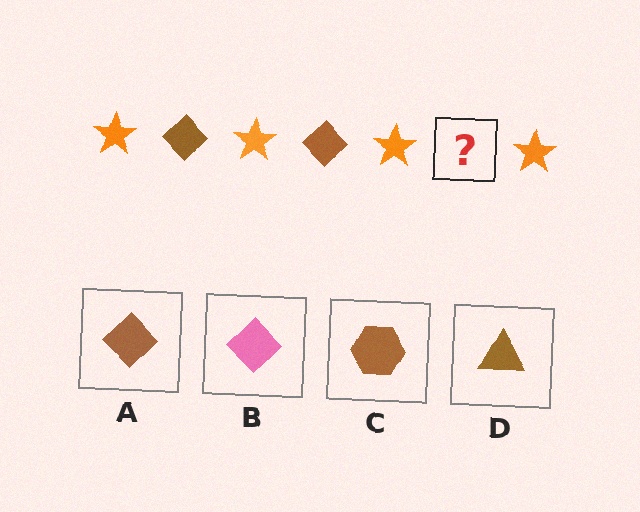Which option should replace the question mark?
Option A.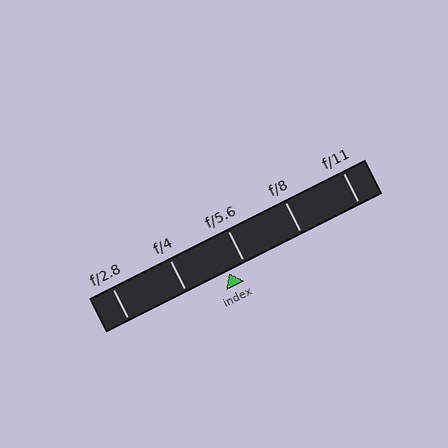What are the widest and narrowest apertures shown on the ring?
The widest aperture shown is f/2.8 and the narrowest is f/11.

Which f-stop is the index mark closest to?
The index mark is closest to f/5.6.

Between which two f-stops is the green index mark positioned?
The index mark is between f/4 and f/5.6.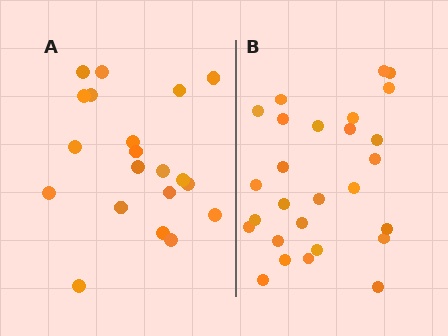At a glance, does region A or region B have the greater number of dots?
Region B (the right region) has more dots.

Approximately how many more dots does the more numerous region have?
Region B has roughly 8 or so more dots than region A.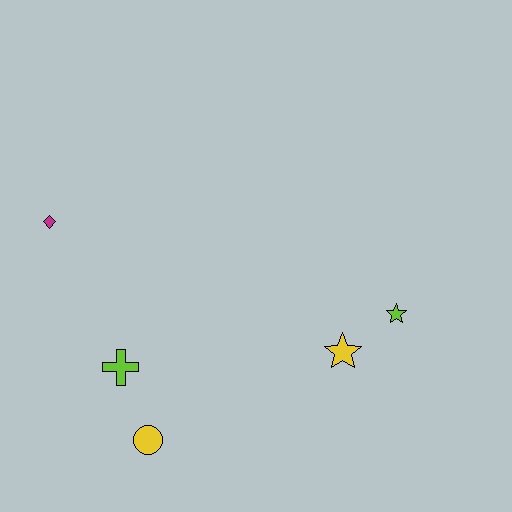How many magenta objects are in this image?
There is 1 magenta object.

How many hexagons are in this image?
There are no hexagons.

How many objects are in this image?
There are 5 objects.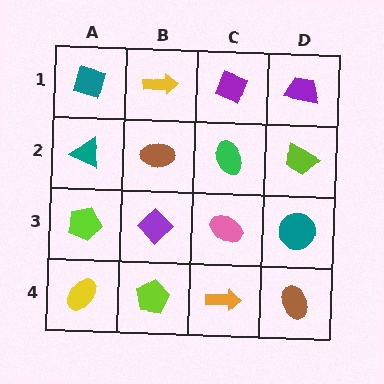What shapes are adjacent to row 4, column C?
A pink ellipse (row 3, column C), a lime pentagon (row 4, column B), a brown ellipse (row 4, column D).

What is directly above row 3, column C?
A green ellipse.